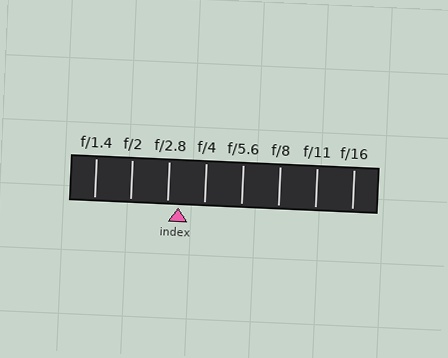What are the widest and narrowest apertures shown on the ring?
The widest aperture shown is f/1.4 and the narrowest is f/16.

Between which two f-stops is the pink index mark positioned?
The index mark is between f/2.8 and f/4.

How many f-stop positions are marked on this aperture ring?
There are 8 f-stop positions marked.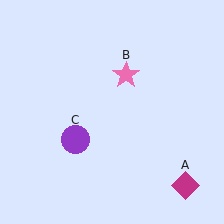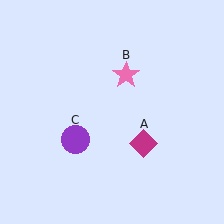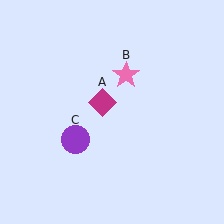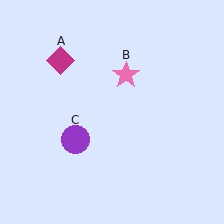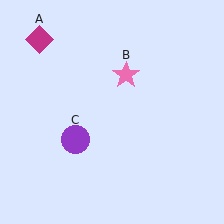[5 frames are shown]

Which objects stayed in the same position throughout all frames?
Pink star (object B) and purple circle (object C) remained stationary.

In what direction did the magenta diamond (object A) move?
The magenta diamond (object A) moved up and to the left.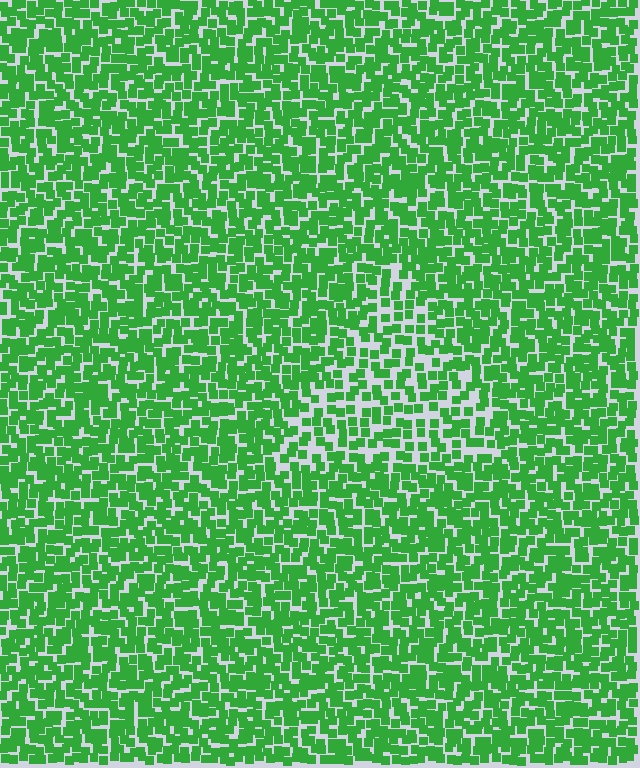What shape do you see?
I see a triangle.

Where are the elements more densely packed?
The elements are more densely packed outside the triangle boundary.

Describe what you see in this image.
The image contains small green elements arranged at two different densities. A triangle-shaped region is visible where the elements are less densely packed than the surrounding area.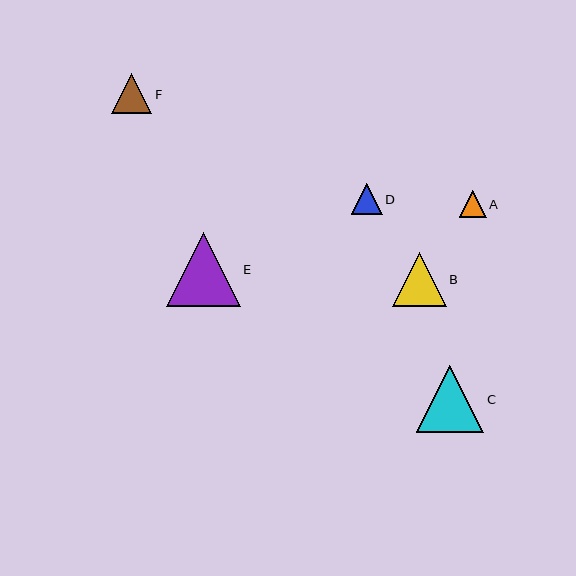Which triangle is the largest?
Triangle E is the largest with a size of approximately 74 pixels.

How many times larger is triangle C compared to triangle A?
Triangle C is approximately 2.5 times the size of triangle A.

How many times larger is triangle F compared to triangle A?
Triangle F is approximately 1.5 times the size of triangle A.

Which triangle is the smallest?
Triangle A is the smallest with a size of approximately 27 pixels.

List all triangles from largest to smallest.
From largest to smallest: E, C, B, F, D, A.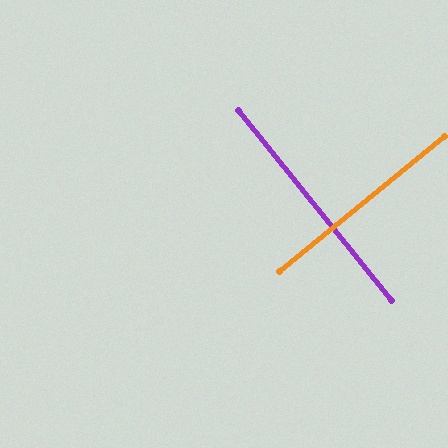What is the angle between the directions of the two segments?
Approximately 90 degrees.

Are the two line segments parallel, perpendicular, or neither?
Perpendicular — they meet at approximately 90°.